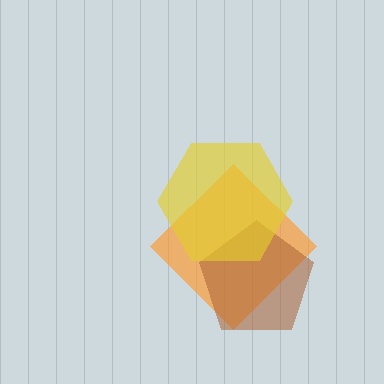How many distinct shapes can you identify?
There are 3 distinct shapes: an orange diamond, a brown pentagon, a yellow hexagon.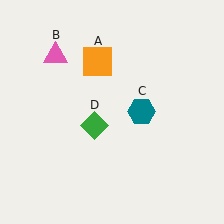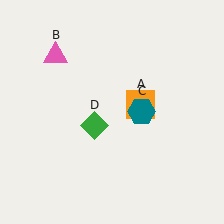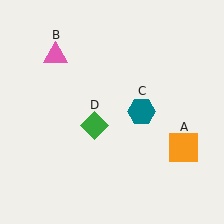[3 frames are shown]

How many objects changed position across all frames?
1 object changed position: orange square (object A).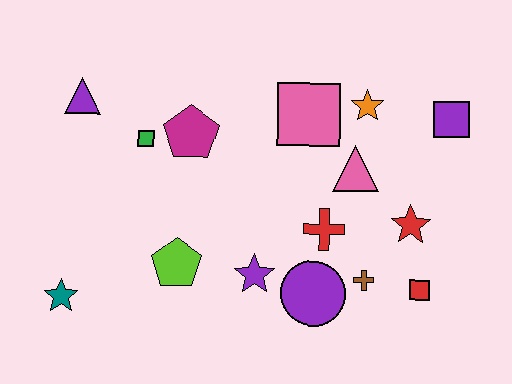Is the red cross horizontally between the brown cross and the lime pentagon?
Yes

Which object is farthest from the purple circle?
The purple triangle is farthest from the purple circle.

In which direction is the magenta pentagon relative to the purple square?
The magenta pentagon is to the left of the purple square.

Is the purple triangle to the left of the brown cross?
Yes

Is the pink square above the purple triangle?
No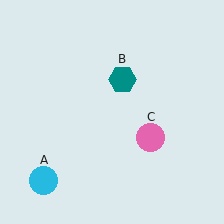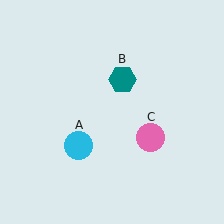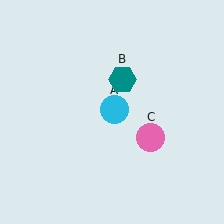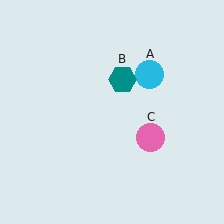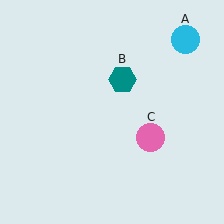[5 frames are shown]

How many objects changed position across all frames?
1 object changed position: cyan circle (object A).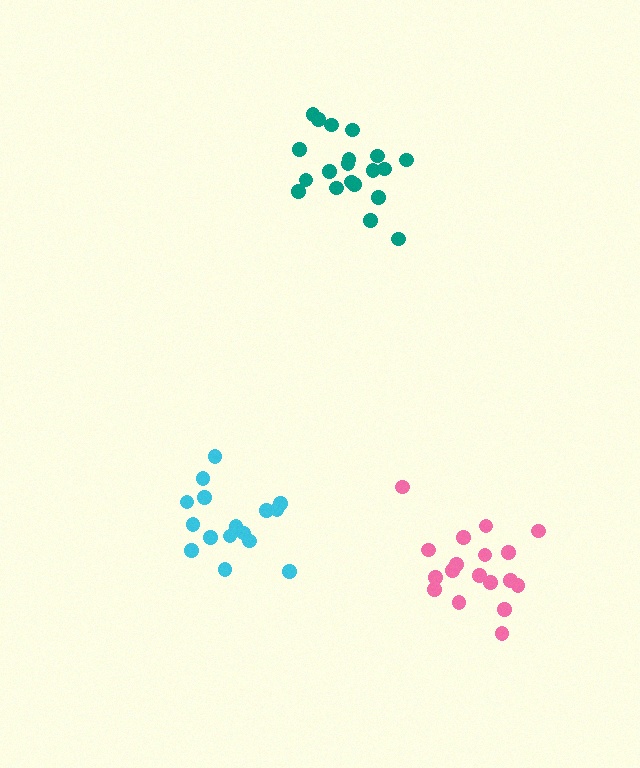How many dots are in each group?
Group 1: 16 dots, Group 2: 18 dots, Group 3: 20 dots (54 total).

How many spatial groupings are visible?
There are 3 spatial groupings.